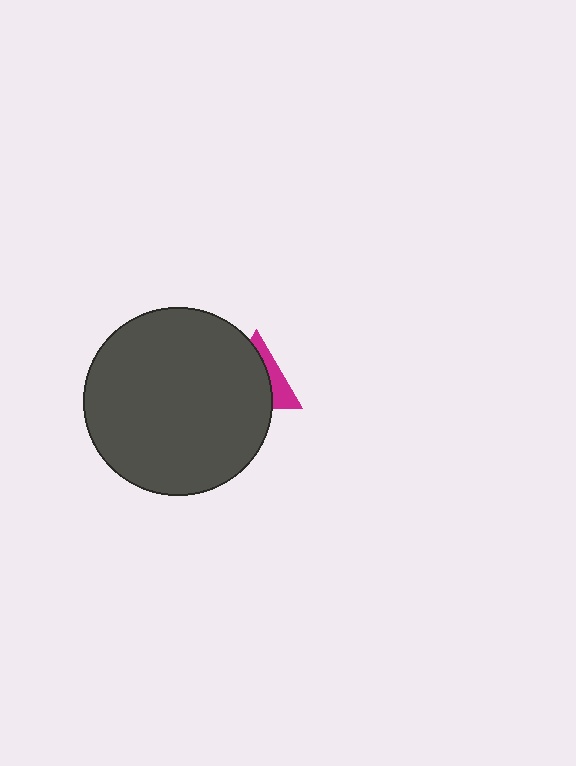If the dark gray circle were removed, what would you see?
You would see the complete magenta triangle.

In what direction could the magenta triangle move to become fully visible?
The magenta triangle could move right. That would shift it out from behind the dark gray circle entirely.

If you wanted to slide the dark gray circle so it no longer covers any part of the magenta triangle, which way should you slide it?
Slide it left — that is the most direct way to separate the two shapes.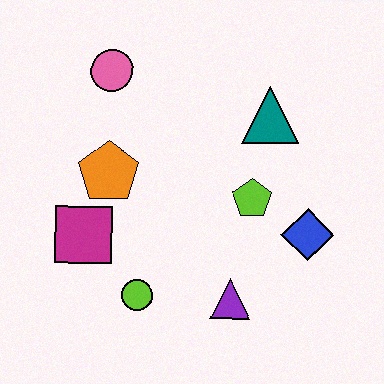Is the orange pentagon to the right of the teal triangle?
No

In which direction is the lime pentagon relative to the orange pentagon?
The lime pentagon is to the right of the orange pentagon.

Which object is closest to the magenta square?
The orange pentagon is closest to the magenta square.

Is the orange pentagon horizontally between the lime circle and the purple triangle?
No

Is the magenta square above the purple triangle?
Yes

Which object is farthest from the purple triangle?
The pink circle is farthest from the purple triangle.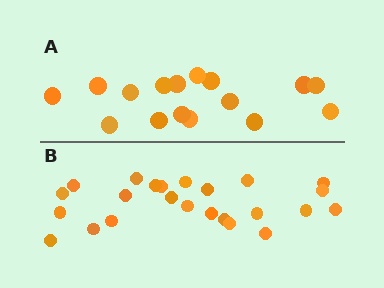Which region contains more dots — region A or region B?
Region B (the bottom region) has more dots.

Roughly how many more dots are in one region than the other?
Region B has roughly 8 or so more dots than region A.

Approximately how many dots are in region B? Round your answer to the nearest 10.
About 20 dots. (The exact count is 24, which rounds to 20.)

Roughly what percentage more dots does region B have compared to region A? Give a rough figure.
About 50% more.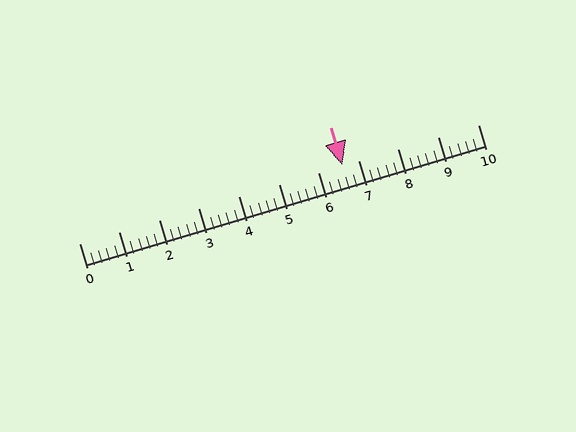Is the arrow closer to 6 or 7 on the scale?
The arrow is closer to 7.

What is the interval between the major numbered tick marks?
The major tick marks are spaced 1 units apart.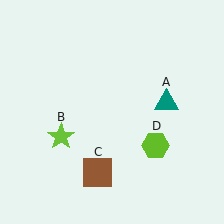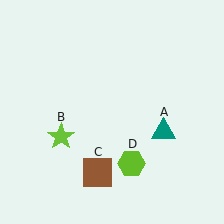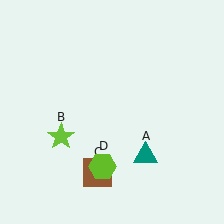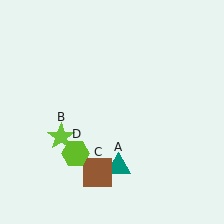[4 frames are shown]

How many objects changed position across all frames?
2 objects changed position: teal triangle (object A), lime hexagon (object D).